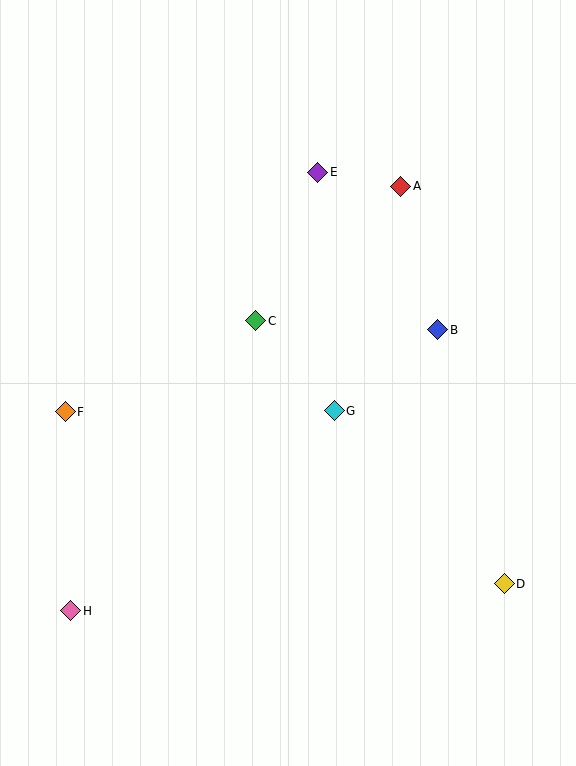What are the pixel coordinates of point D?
Point D is at (504, 584).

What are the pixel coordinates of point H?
Point H is at (71, 611).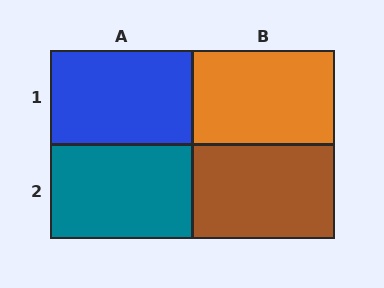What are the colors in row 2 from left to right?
Teal, brown.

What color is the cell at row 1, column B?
Orange.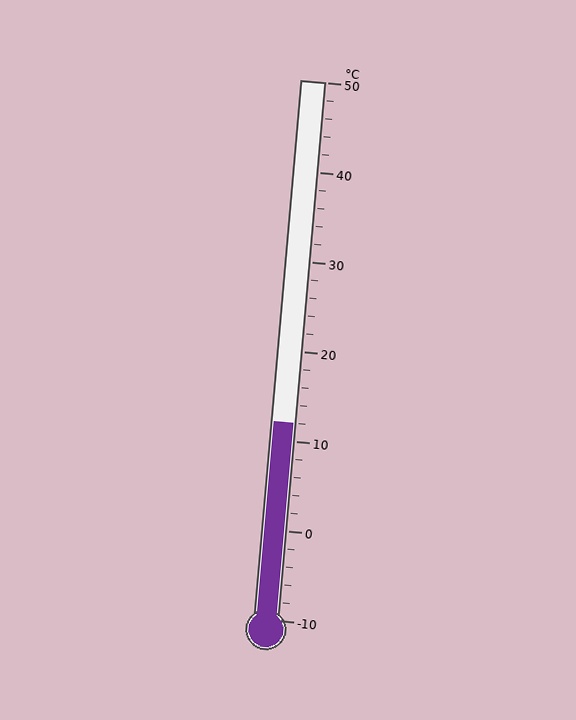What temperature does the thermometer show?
The thermometer shows approximately 12°C.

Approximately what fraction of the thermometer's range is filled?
The thermometer is filled to approximately 35% of its range.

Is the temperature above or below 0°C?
The temperature is above 0°C.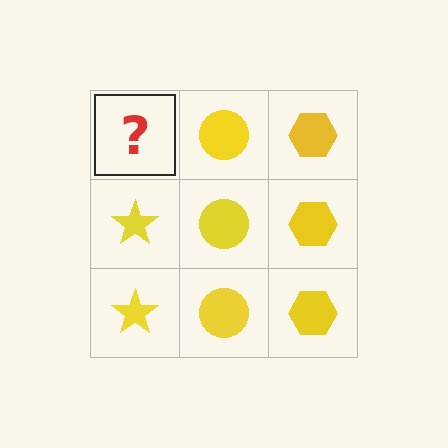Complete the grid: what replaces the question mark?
The question mark should be replaced with a yellow star.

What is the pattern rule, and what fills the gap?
The rule is that each column has a consistent shape. The gap should be filled with a yellow star.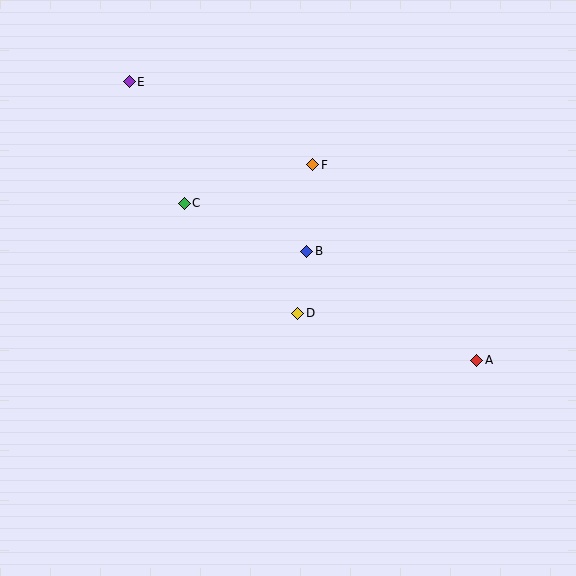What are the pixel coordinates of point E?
Point E is at (129, 82).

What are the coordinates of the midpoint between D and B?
The midpoint between D and B is at (302, 282).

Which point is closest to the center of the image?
Point D at (298, 313) is closest to the center.